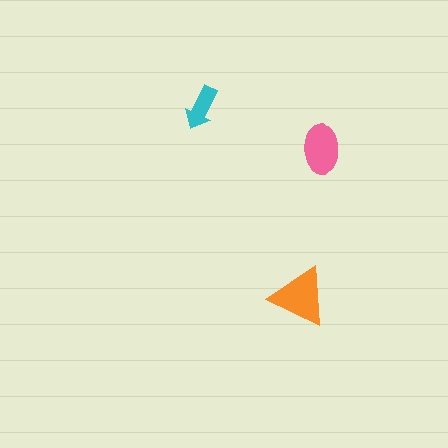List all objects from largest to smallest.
The orange triangle, the pink ellipse, the cyan arrow.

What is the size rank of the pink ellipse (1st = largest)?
2nd.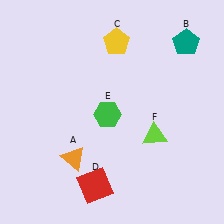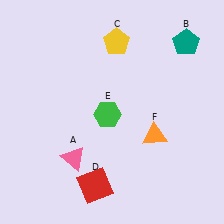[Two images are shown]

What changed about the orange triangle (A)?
In Image 1, A is orange. In Image 2, it changed to pink.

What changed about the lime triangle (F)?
In Image 1, F is lime. In Image 2, it changed to orange.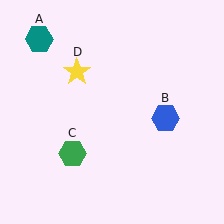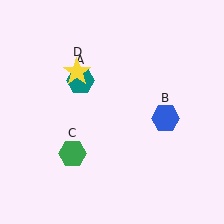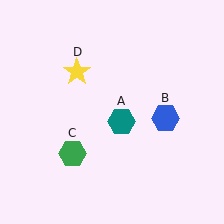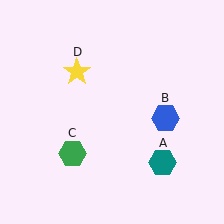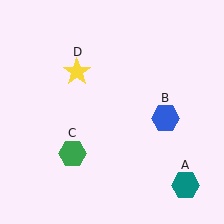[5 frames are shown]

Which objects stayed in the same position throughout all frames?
Blue hexagon (object B) and green hexagon (object C) and yellow star (object D) remained stationary.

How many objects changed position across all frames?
1 object changed position: teal hexagon (object A).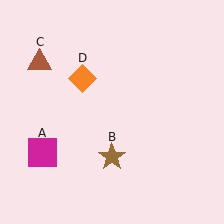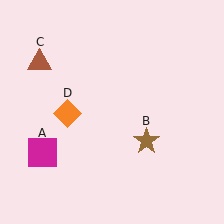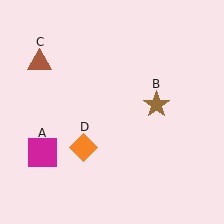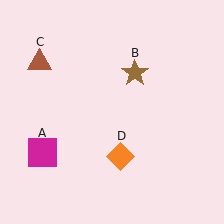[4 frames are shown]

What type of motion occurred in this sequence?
The brown star (object B), orange diamond (object D) rotated counterclockwise around the center of the scene.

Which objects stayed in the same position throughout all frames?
Magenta square (object A) and brown triangle (object C) remained stationary.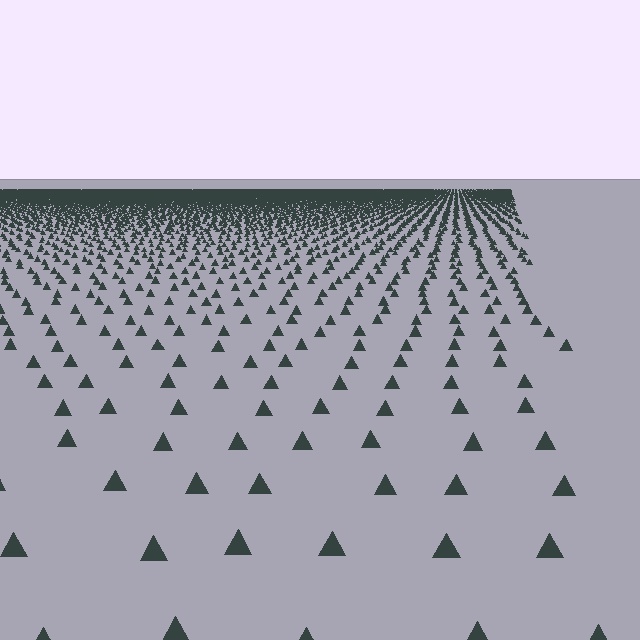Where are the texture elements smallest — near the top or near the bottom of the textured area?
Near the top.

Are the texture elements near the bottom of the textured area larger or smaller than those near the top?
Larger. Near the bottom, elements are closer to the viewer and appear at a bigger on-screen size.